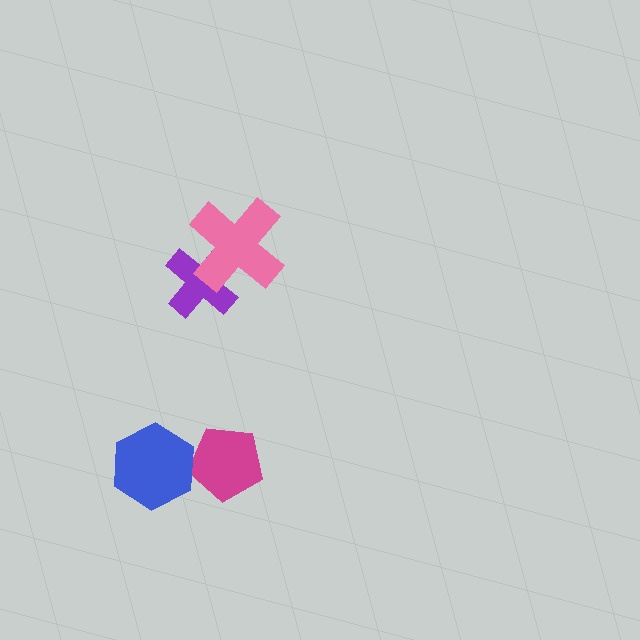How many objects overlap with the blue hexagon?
1 object overlaps with the blue hexagon.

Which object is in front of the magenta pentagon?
The blue hexagon is in front of the magenta pentagon.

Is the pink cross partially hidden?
No, no other shape covers it.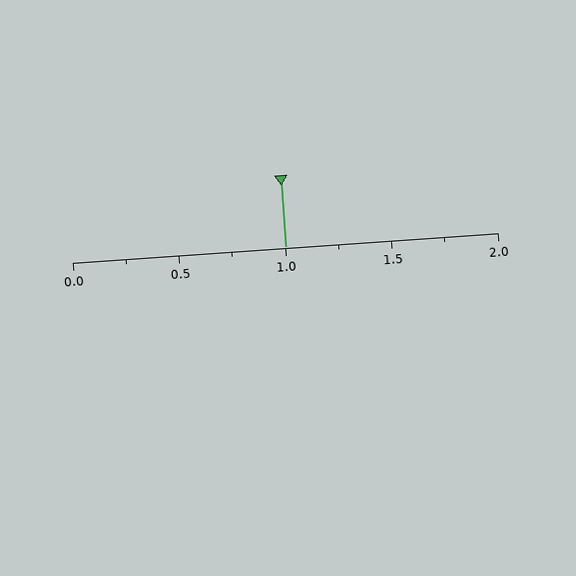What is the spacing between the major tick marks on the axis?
The major ticks are spaced 0.5 apart.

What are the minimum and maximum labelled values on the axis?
The axis runs from 0.0 to 2.0.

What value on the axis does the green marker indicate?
The marker indicates approximately 1.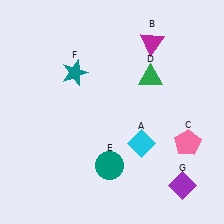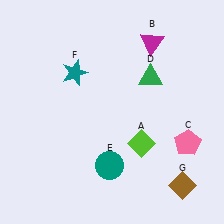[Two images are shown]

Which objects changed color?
A changed from cyan to lime. G changed from purple to brown.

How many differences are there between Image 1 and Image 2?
There are 2 differences between the two images.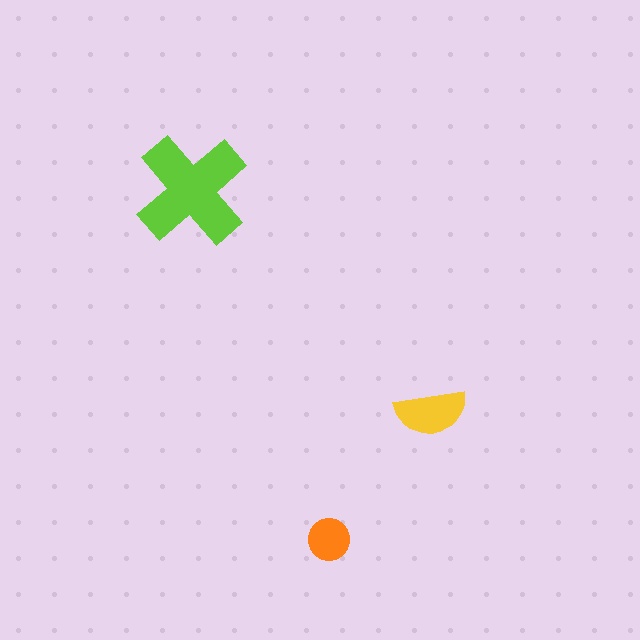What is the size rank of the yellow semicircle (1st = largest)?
2nd.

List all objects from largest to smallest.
The lime cross, the yellow semicircle, the orange circle.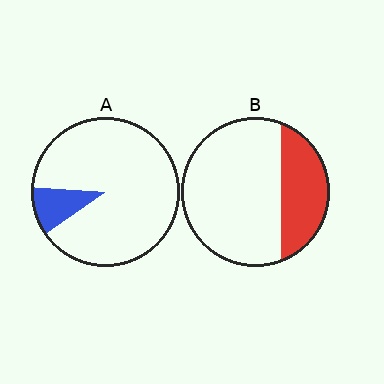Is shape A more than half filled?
No.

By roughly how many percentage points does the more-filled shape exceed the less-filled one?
By roughly 20 percentage points (B over A).